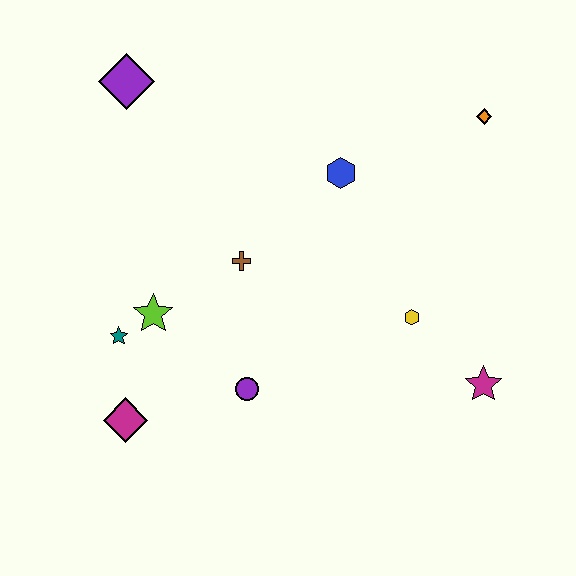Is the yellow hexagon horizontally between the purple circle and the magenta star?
Yes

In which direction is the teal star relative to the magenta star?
The teal star is to the left of the magenta star.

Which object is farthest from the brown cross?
The orange diamond is farthest from the brown cross.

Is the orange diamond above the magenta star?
Yes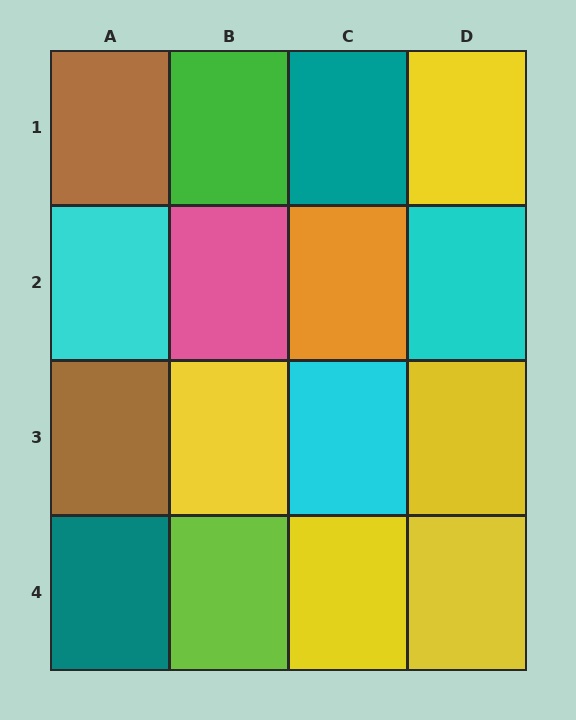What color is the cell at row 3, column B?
Yellow.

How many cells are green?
1 cell is green.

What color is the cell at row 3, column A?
Brown.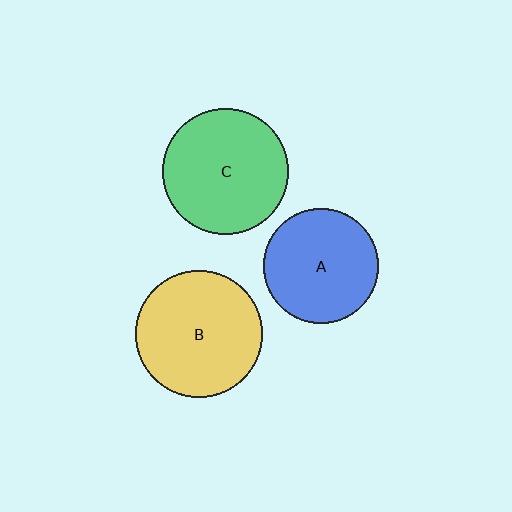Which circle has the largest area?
Circle B (yellow).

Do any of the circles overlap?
No, none of the circles overlap.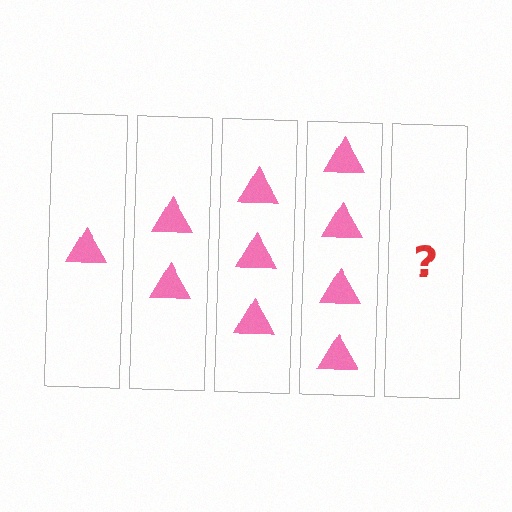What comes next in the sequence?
The next element should be 5 triangles.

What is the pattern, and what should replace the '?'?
The pattern is that each step adds one more triangle. The '?' should be 5 triangles.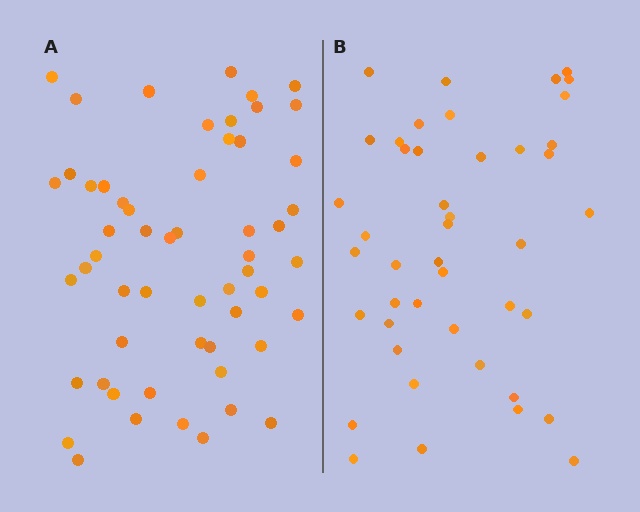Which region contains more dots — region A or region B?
Region A (the left region) has more dots.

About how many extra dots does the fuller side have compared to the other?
Region A has roughly 12 or so more dots than region B.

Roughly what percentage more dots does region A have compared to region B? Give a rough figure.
About 25% more.